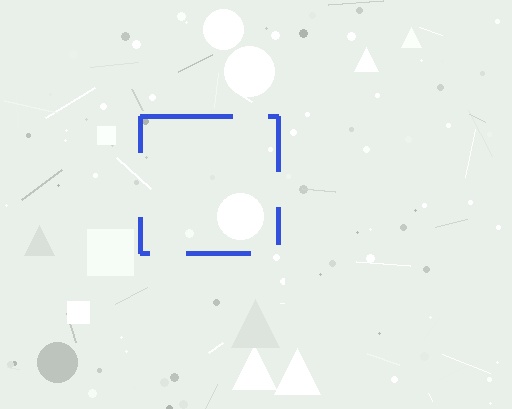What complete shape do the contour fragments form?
The contour fragments form a square.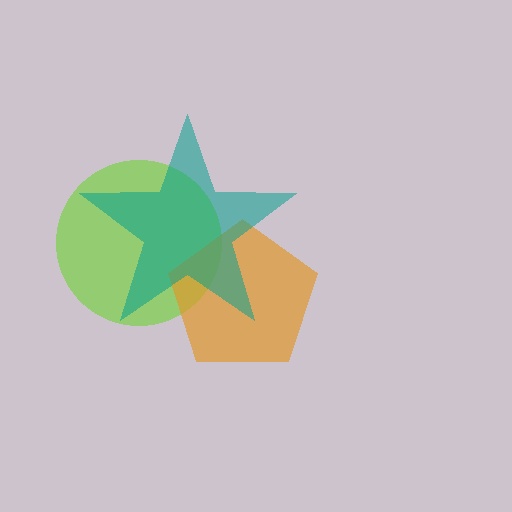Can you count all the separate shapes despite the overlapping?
Yes, there are 3 separate shapes.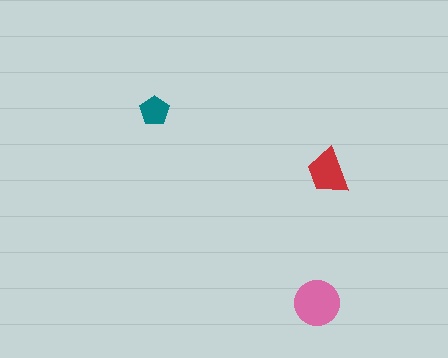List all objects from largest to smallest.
The pink circle, the red trapezoid, the teal pentagon.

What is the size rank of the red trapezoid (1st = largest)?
2nd.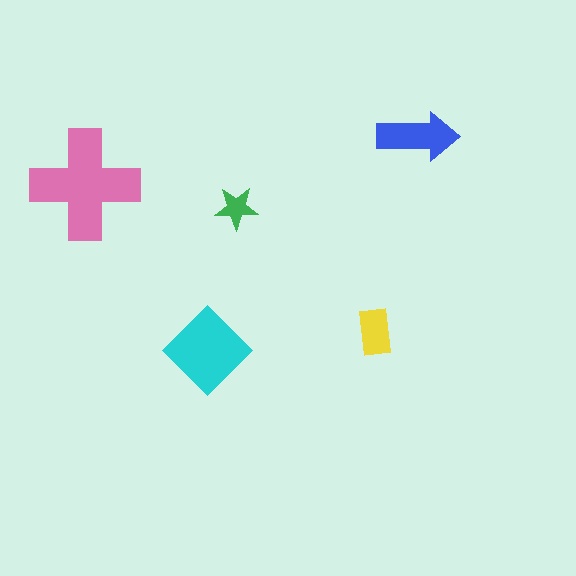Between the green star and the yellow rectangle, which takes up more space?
The yellow rectangle.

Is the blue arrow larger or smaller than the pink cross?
Smaller.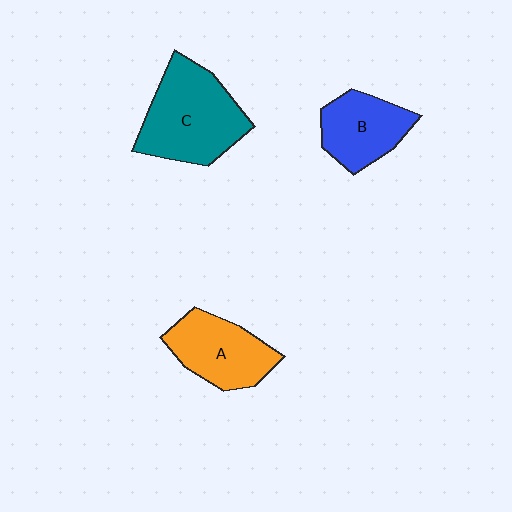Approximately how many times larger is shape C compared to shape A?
Approximately 1.4 times.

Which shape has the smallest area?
Shape B (blue).